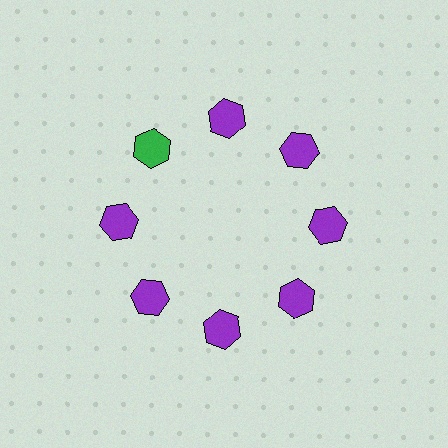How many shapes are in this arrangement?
There are 8 shapes arranged in a ring pattern.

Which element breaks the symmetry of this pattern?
The green hexagon at roughly the 10 o'clock position breaks the symmetry. All other shapes are purple hexagons.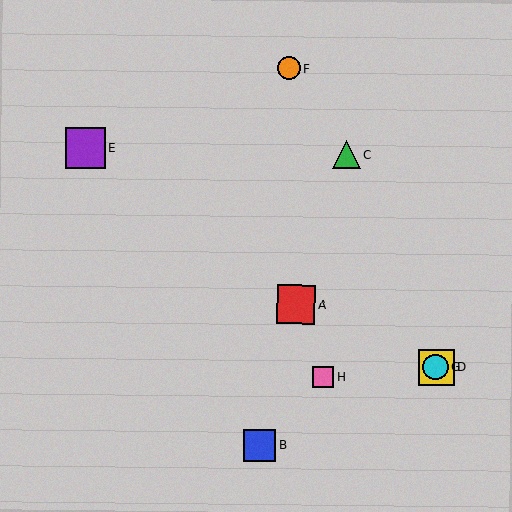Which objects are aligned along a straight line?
Objects A, D, G are aligned along a straight line.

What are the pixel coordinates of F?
Object F is at (289, 69).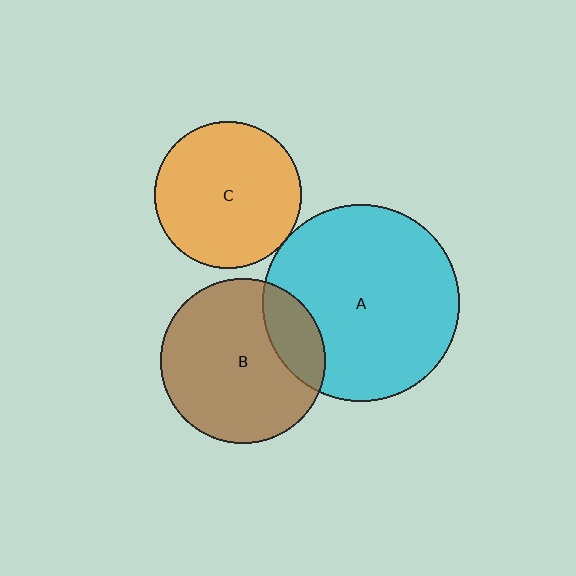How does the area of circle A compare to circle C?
Approximately 1.8 times.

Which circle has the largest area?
Circle A (cyan).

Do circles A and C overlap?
Yes.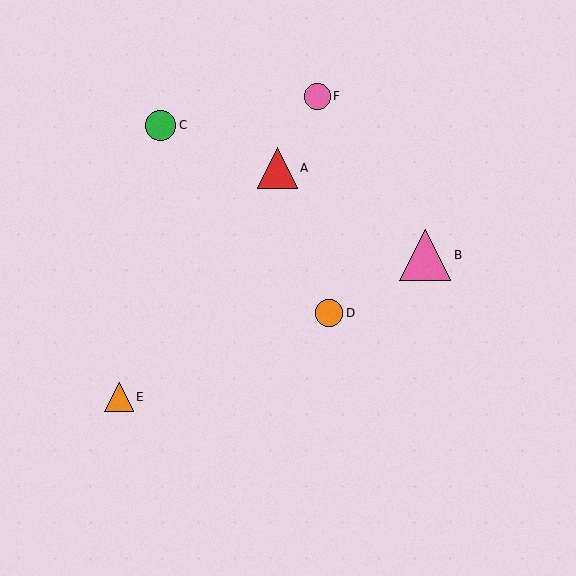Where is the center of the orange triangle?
The center of the orange triangle is at (119, 397).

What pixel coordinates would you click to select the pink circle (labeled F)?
Click at (318, 96) to select the pink circle F.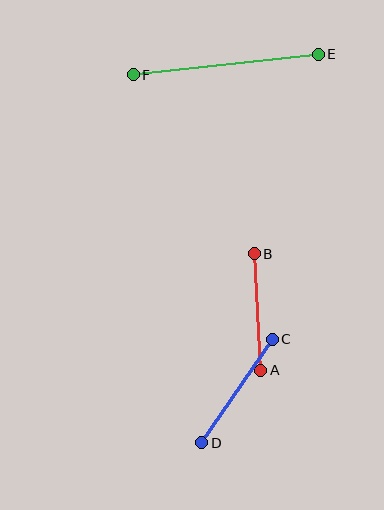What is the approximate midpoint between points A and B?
The midpoint is at approximately (258, 312) pixels.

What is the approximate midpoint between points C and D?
The midpoint is at approximately (237, 391) pixels.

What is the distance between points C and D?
The distance is approximately 125 pixels.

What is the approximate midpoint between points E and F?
The midpoint is at approximately (226, 65) pixels.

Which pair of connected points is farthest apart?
Points E and F are farthest apart.